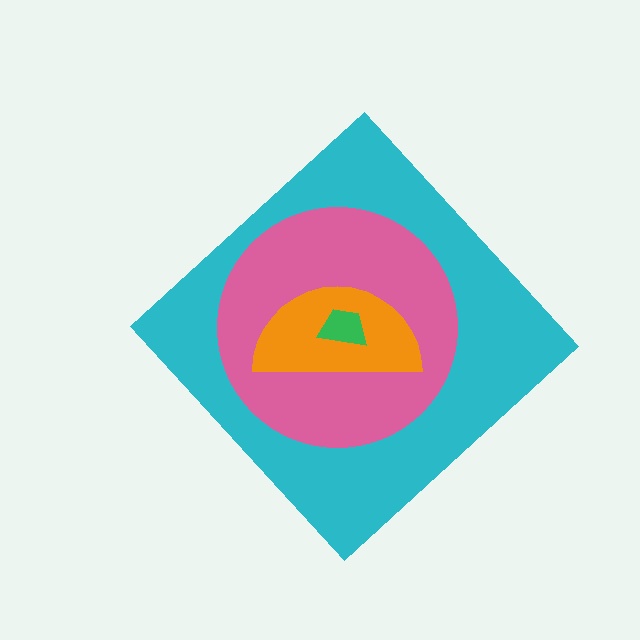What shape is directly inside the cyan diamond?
The pink circle.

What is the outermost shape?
The cyan diamond.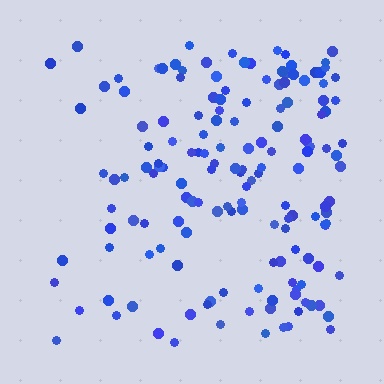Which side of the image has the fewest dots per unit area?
The left.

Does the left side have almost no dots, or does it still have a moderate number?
Still a moderate number, just noticeably fewer than the right.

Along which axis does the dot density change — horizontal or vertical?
Horizontal.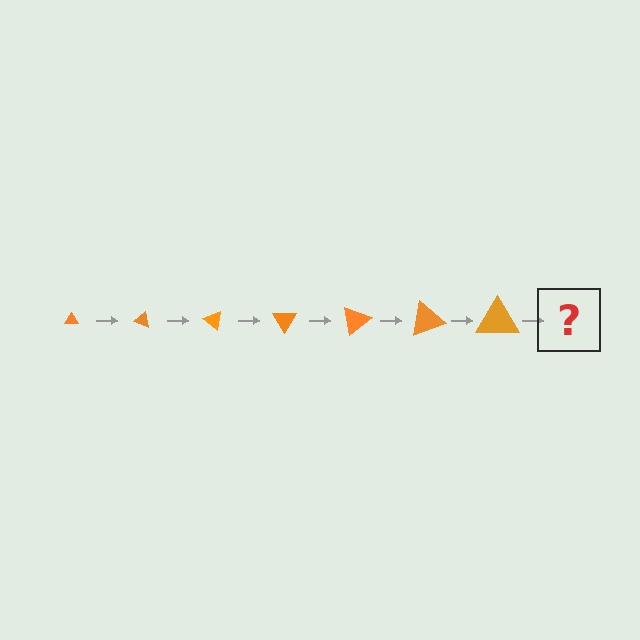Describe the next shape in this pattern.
It should be a triangle, larger than the previous one and rotated 140 degrees from the start.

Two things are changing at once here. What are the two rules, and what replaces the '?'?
The two rules are that the triangle grows larger each step and it rotates 20 degrees each step. The '?' should be a triangle, larger than the previous one and rotated 140 degrees from the start.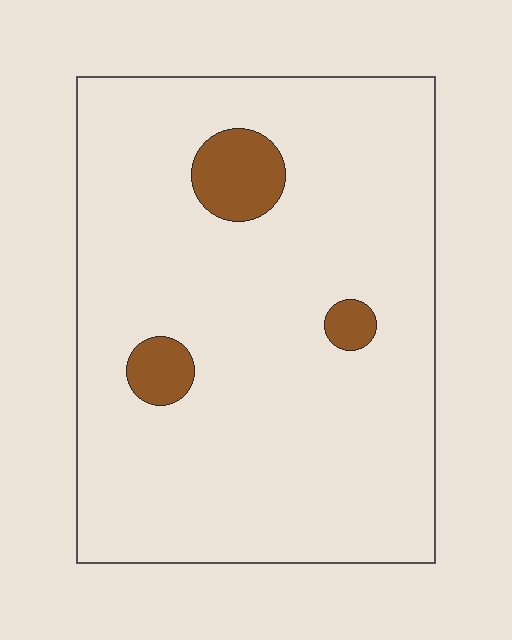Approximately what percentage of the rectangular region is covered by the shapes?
Approximately 5%.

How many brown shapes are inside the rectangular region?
3.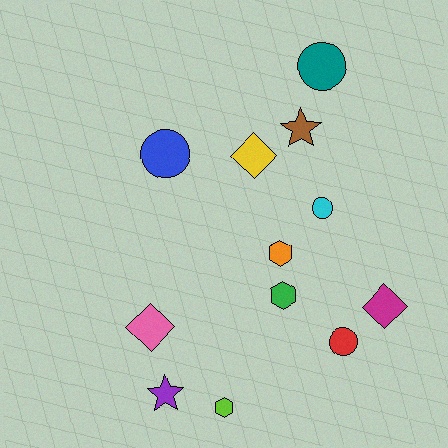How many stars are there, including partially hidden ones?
There are 2 stars.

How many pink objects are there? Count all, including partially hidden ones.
There is 1 pink object.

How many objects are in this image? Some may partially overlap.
There are 12 objects.